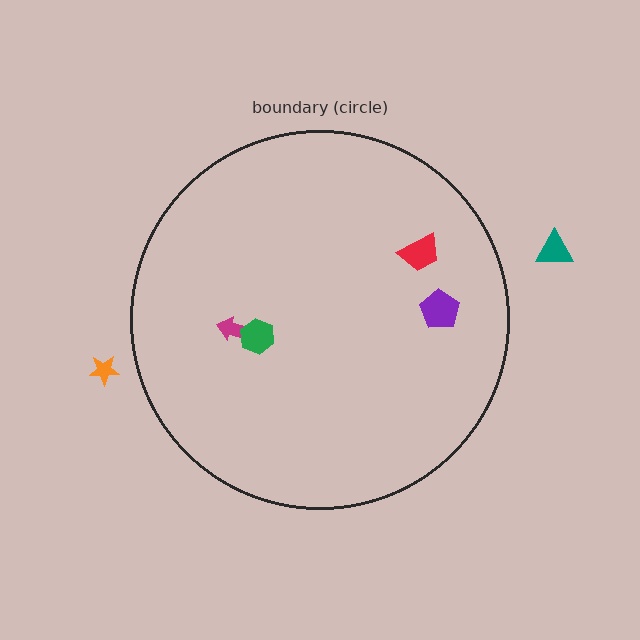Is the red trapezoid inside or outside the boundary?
Inside.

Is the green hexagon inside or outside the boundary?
Inside.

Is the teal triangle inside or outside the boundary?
Outside.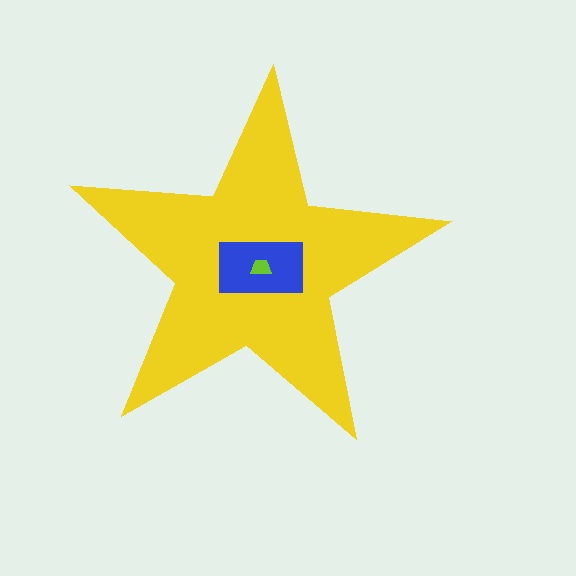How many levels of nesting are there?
3.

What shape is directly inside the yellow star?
The blue rectangle.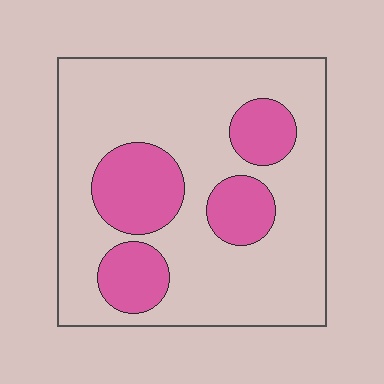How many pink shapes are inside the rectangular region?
4.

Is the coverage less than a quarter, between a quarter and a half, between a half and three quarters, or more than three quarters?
Between a quarter and a half.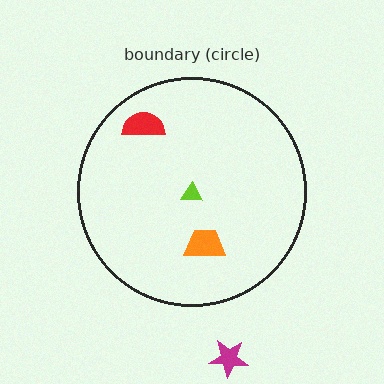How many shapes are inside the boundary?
3 inside, 1 outside.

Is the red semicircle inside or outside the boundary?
Inside.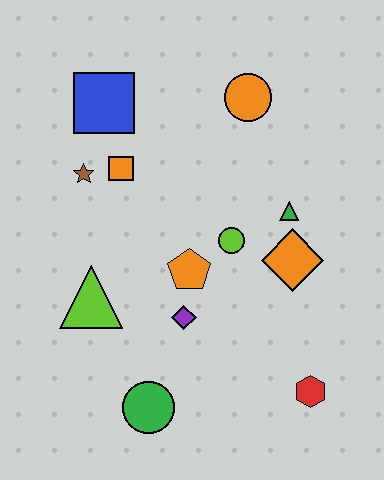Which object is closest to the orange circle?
The green triangle is closest to the orange circle.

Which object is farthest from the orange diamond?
The blue square is farthest from the orange diamond.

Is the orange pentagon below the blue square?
Yes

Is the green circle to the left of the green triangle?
Yes